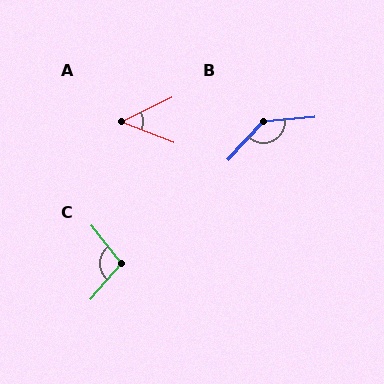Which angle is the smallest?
A, at approximately 48 degrees.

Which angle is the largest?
B, at approximately 138 degrees.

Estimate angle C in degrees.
Approximately 101 degrees.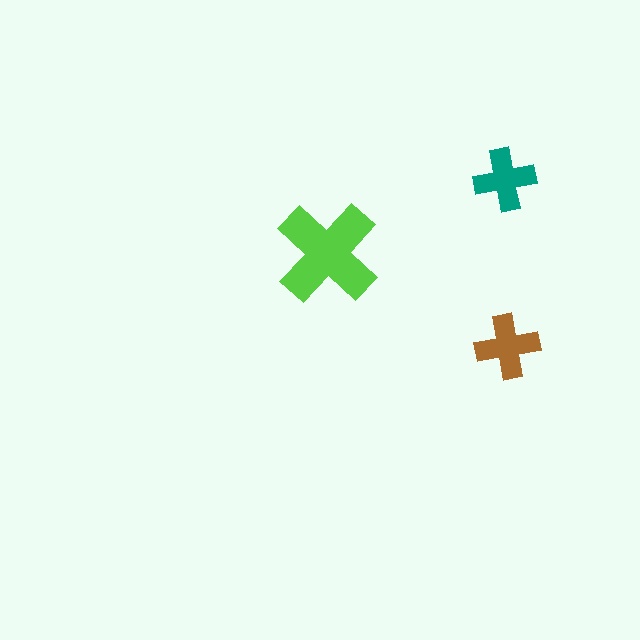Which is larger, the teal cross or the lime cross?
The lime one.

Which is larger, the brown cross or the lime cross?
The lime one.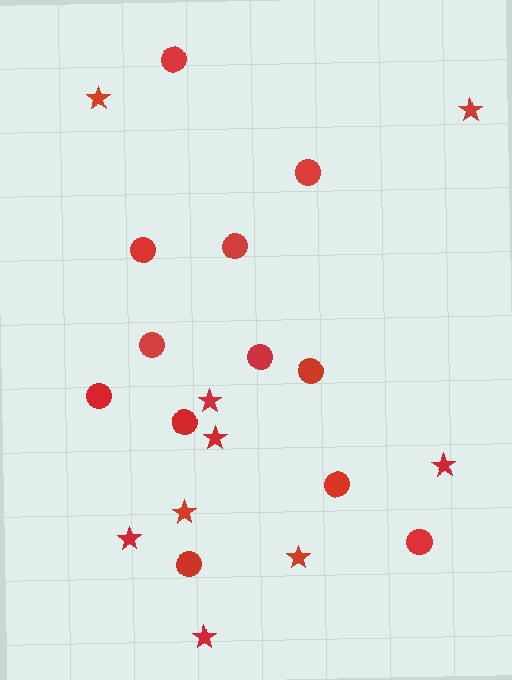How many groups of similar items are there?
There are 2 groups: one group of circles (12) and one group of stars (9).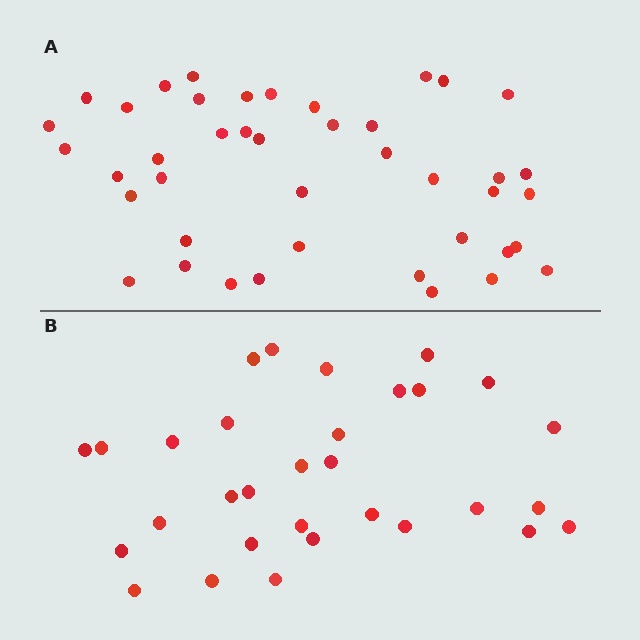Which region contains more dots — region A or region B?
Region A (the top region) has more dots.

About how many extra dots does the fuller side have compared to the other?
Region A has roughly 12 or so more dots than region B.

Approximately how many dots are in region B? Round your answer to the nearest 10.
About 30 dots. (The exact count is 31, which rounds to 30.)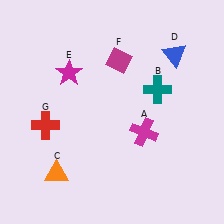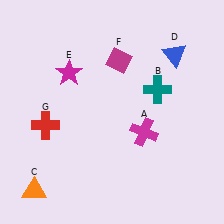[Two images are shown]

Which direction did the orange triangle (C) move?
The orange triangle (C) moved left.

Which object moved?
The orange triangle (C) moved left.